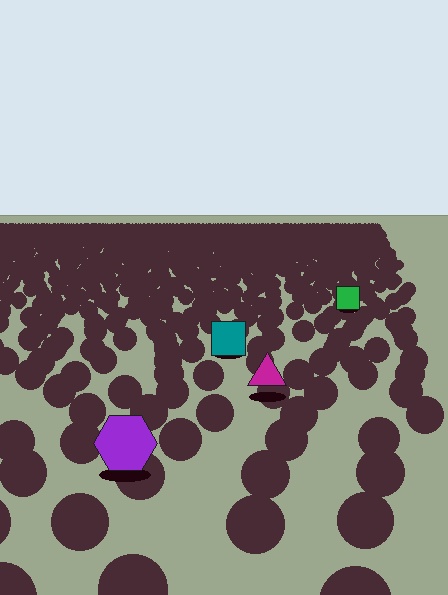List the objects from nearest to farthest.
From nearest to farthest: the purple hexagon, the magenta triangle, the teal square, the green square.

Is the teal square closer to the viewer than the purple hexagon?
No. The purple hexagon is closer — you can tell from the texture gradient: the ground texture is coarser near it.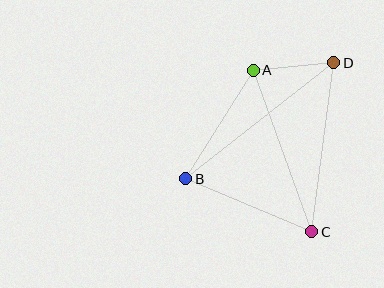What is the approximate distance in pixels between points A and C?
The distance between A and C is approximately 172 pixels.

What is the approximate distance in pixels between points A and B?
The distance between A and B is approximately 128 pixels.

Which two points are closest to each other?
Points A and D are closest to each other.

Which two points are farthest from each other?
Points B and D are farthest from each other.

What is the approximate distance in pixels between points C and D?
The distance between C and D is approximately 171 pixels.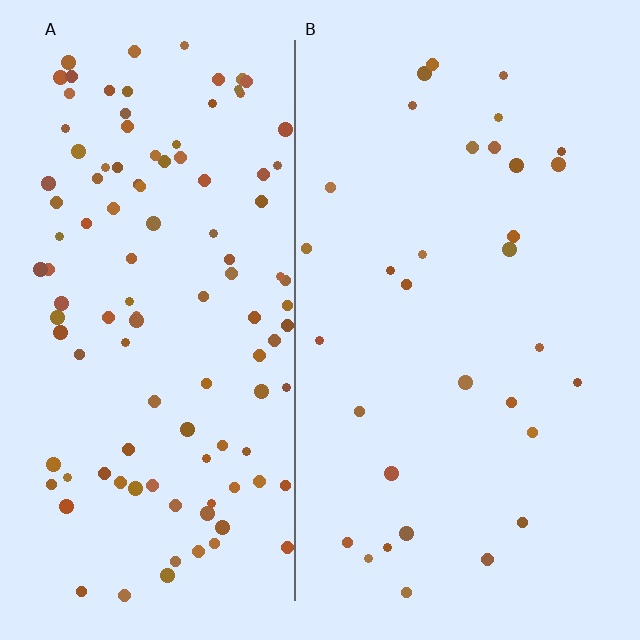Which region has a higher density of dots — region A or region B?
A (the left).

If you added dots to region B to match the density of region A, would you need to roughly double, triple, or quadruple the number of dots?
Approximately triple.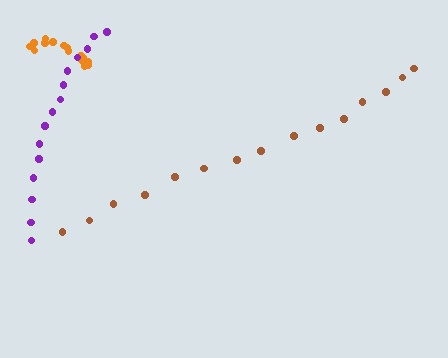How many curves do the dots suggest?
There are 3 distinct paths.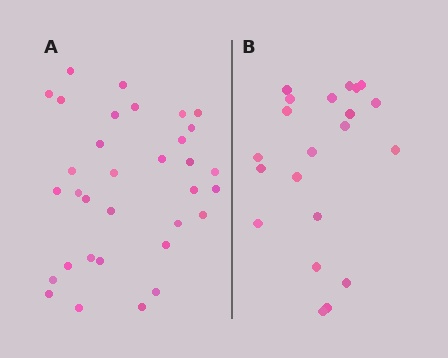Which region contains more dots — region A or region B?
Region A (the left region) has more dots.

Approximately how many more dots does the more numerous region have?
Region A has roughly 12 or so more dots than region B.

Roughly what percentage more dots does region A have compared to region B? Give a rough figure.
About 55% more.